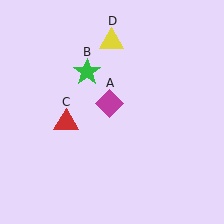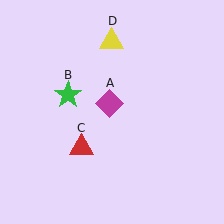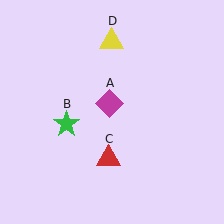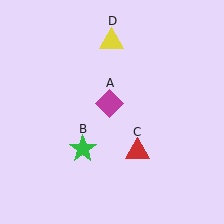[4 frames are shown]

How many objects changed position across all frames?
2 objects changed position: green star (object B), red triangle (object C).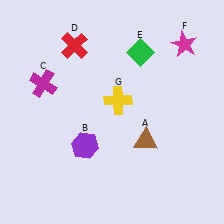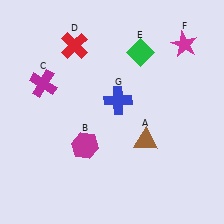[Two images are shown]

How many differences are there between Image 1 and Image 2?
There are 2 differences between the two images.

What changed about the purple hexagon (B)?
In Image 1, B is purple. In Image 2, it changed to magenta.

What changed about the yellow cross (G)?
In Image 1, G is yellow. In Image 2, it changed to blue.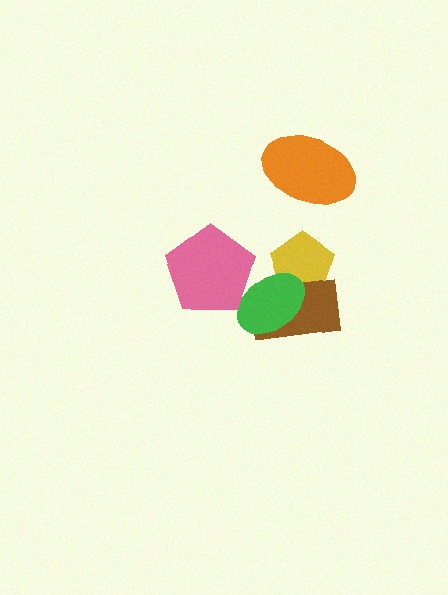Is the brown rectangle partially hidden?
Yes, it is partially covered by another shape.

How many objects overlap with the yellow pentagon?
2 objects overlap with the yellow pentagon.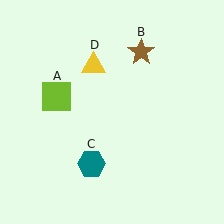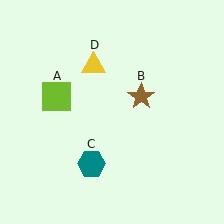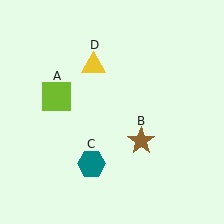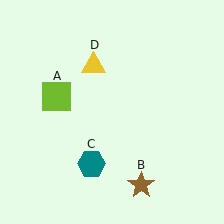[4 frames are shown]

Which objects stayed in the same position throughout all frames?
Lime square (object A) and teal hexagon (object C) and yellow triangle (object D) remained stationary.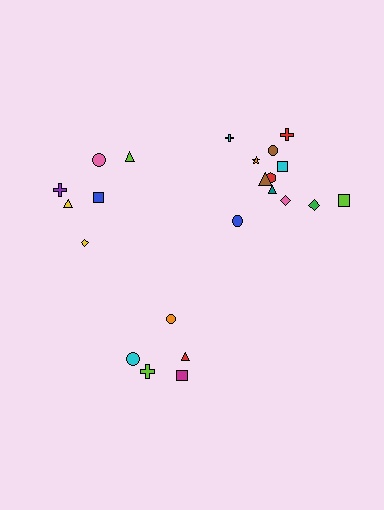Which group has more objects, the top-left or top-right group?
The top-right group.